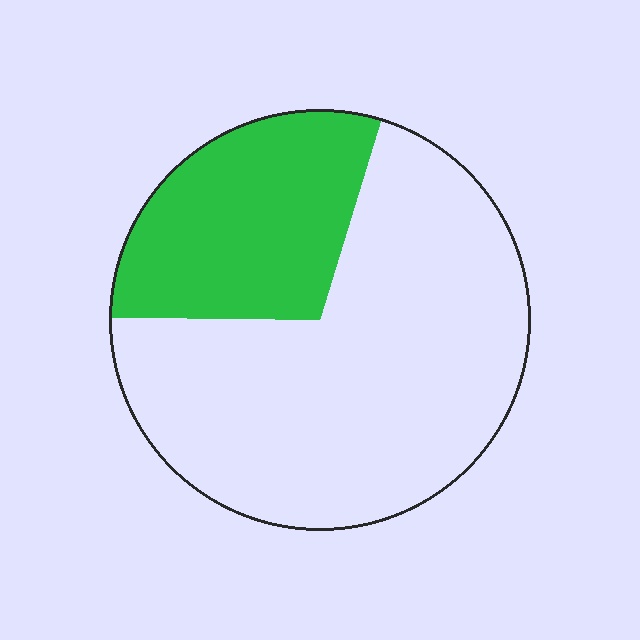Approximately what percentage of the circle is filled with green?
Approximately 30%.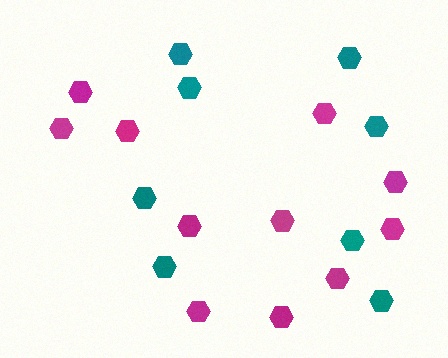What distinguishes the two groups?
There are 2 groups: one group of magenta hexagons (11) and one group of teal hexagons (8).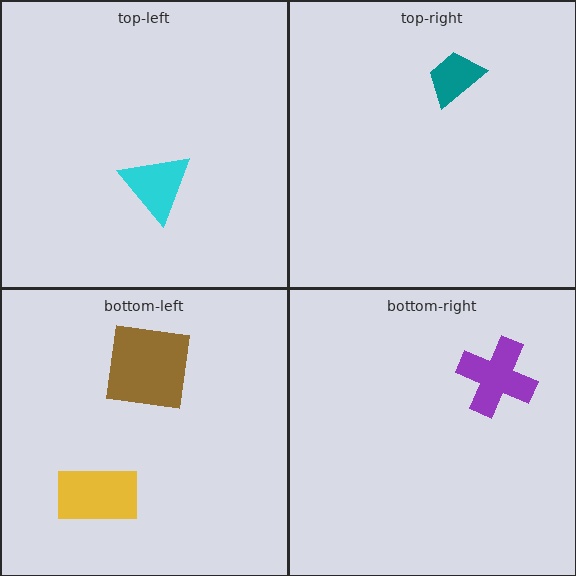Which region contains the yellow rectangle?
The bottom-left region.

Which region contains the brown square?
The bottom-left region.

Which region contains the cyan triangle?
The top-left region.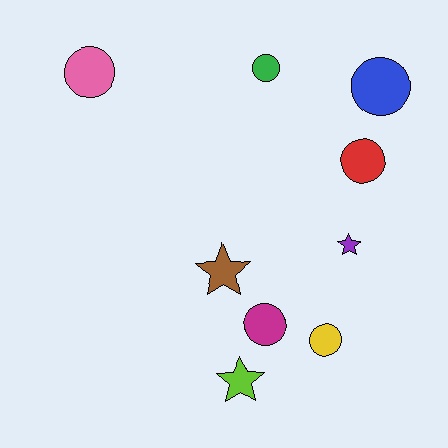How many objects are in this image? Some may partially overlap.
There are 9 objects.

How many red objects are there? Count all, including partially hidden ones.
There is 1 red object.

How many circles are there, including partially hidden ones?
There are 6 circles.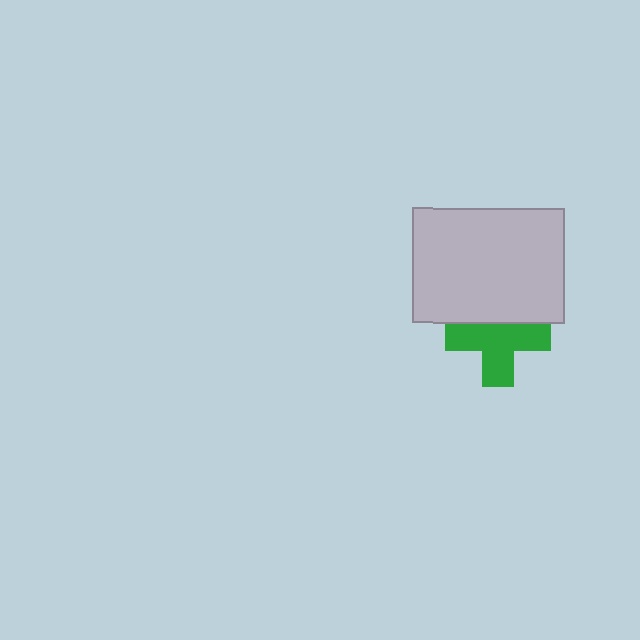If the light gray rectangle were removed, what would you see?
You would see the complete green cross.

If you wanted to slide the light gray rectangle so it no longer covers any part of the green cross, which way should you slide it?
Slide it up — that is the most direct way to separate the two shapes.